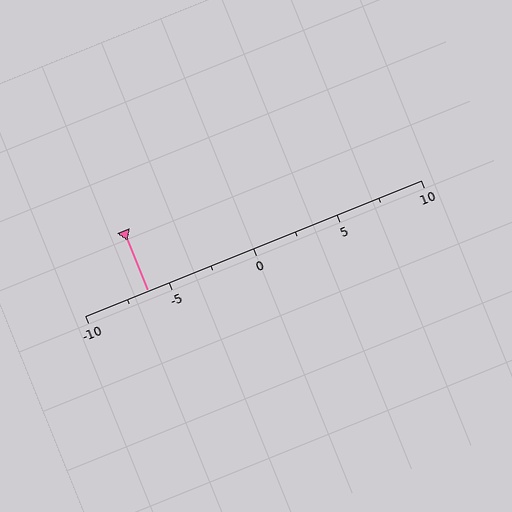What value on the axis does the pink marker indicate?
The marker indicates approximately -6.2.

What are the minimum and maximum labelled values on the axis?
The axis runs from -10 to 10.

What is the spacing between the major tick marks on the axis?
The major ticks are spaced 5 apart.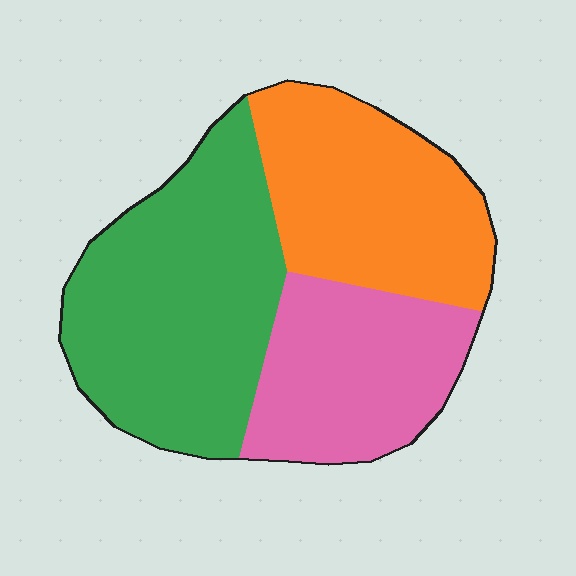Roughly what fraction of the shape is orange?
Orange covers roughly 30% of the shape.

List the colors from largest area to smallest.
From largest to smallest: green, orange, pink.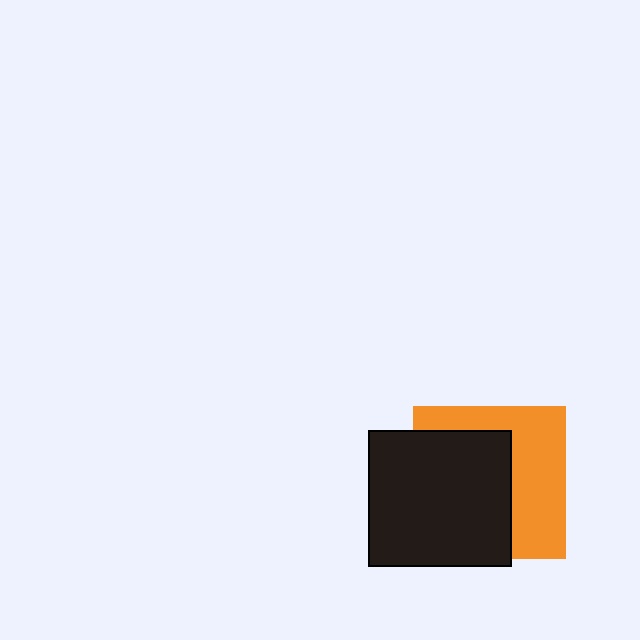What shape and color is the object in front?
The object in front is a black rectangle.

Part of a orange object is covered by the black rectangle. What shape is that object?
It is a square.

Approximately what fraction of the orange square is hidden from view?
Roughly 54% of the orange square is hidden behind the black rectangle.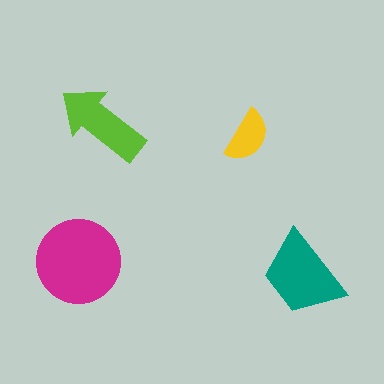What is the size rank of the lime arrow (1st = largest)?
3rd.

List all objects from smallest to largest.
The yellow semicircle, the lime arrow, the teal trapezoid, the magenta circle.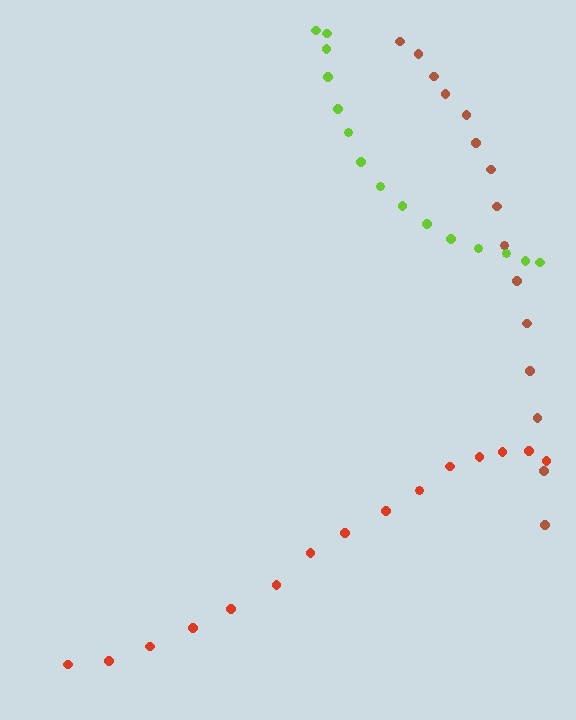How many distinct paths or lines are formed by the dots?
There are 3 distinct paths.